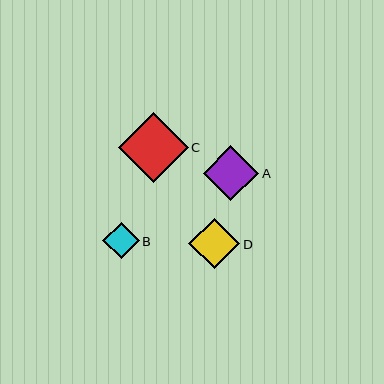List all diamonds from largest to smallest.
From largest to smallest: C, A, D, B.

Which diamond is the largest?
Diamond C is the largest with a size of approximately 70 pixels.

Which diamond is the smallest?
Diamond B is the smallest with a size of approximately 36 pixels.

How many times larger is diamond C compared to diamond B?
Diamond C is approximately 1.9 times the size of diamond B.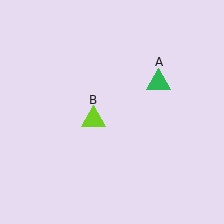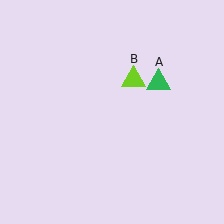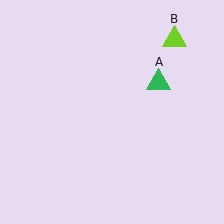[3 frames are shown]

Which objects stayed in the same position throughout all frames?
Green triangle (object A) remained stationary.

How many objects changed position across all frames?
1 object changed position: lime triangle (object B).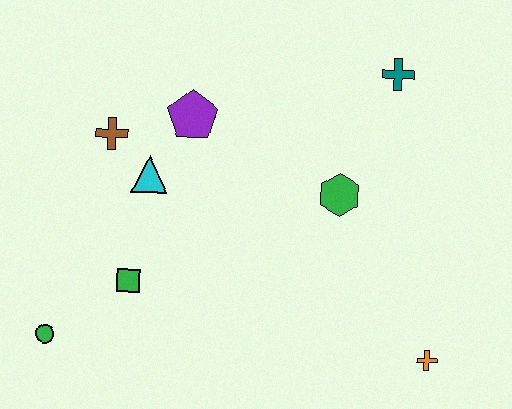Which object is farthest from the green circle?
The teal cross is farthest from the green circle.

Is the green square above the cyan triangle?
No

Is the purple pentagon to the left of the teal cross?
Yes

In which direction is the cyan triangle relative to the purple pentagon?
The cyan triangle is below the purple pentagon.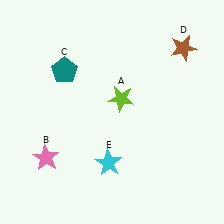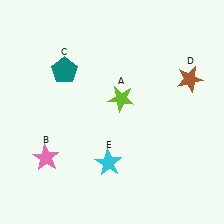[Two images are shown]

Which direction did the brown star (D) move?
The brown star (D) moved down.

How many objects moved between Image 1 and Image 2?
1 object moved between the two images.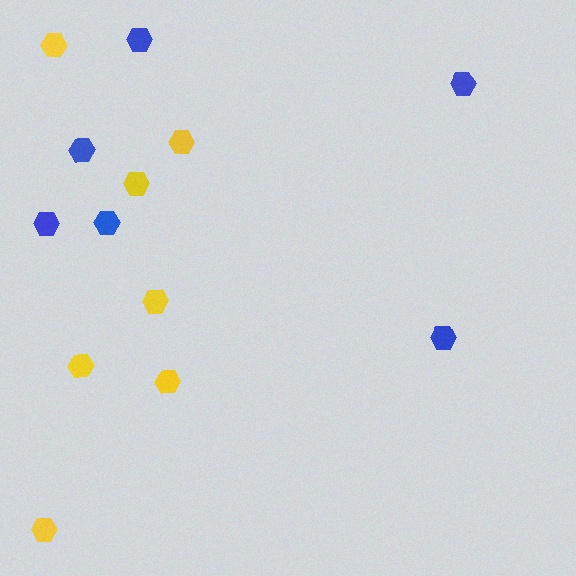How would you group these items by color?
There are 2 groups: one group of yellow hexagons (7) and one group of blue hexagons (6).